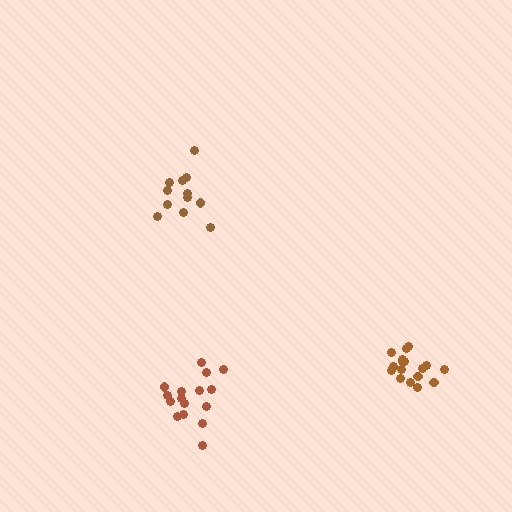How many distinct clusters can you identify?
There are 3 distinct clusters.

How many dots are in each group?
Group 1: 17 dots, Group 2: 12 dots, Group 3: 16 dots (45 total).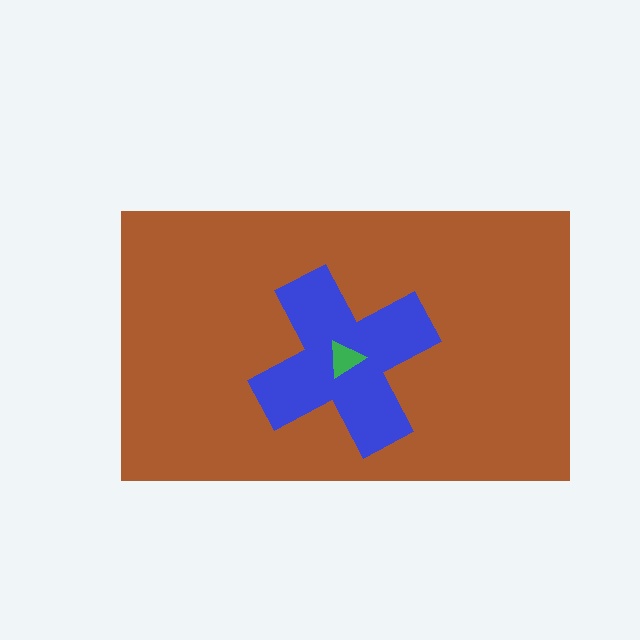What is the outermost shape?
The brown rectangle.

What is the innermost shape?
The green triangle.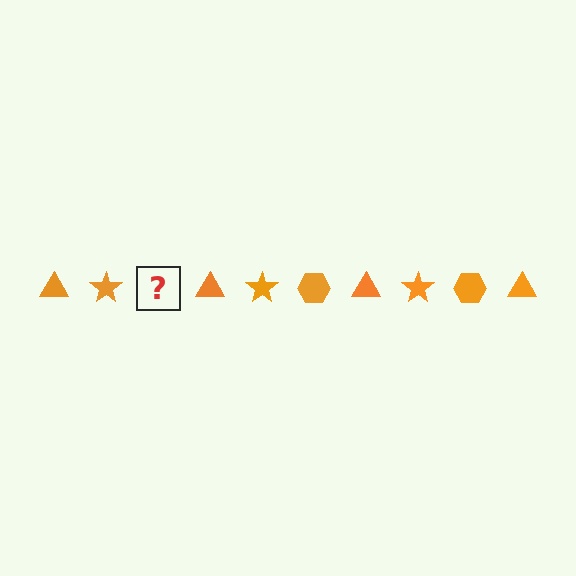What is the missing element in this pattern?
The missing element is an orange hexagon.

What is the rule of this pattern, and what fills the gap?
The rule is that the pattern cycles through triangle, star, hexagon shapes in orange. The gap should be filled with an orange hexagon.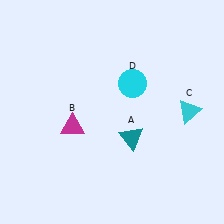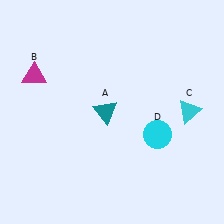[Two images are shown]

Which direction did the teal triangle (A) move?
The teal triangle (A) moved up.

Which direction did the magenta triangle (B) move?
The magenta triangle (B) moved up.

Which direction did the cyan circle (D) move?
The cyan circle (D) moved down.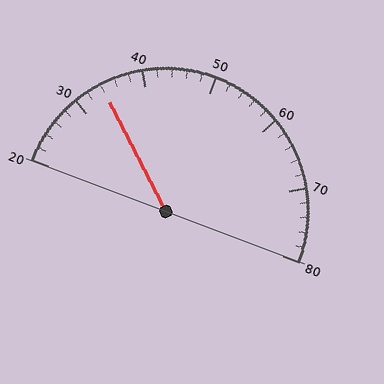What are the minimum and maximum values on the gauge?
The gauge ranges from 20 to 80.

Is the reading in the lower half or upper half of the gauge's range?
The reading is in the lower half of the range (20 to 80).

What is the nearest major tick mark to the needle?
The nearest major tick mark is 30.